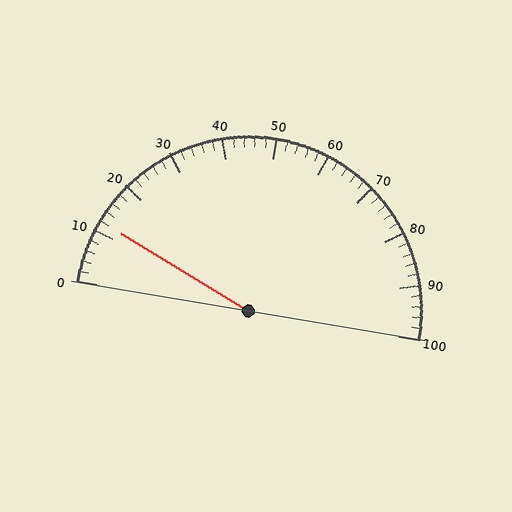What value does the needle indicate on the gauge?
The needle indicates approximately 12.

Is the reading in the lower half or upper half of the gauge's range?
The reading is in the lower half of the range (0 to 100).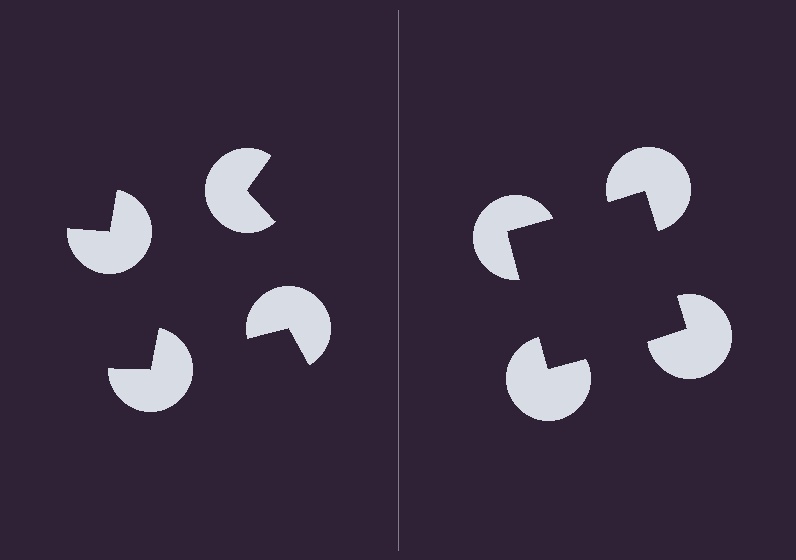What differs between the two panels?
The pac-man discs are positioned identically on both sides; only the wedge orientations differ. On the right they align to a square; on the left they are misaligned.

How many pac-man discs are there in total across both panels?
8 — 4 on each side.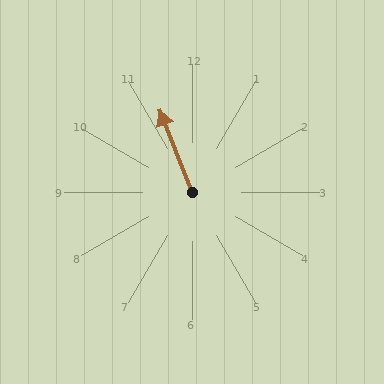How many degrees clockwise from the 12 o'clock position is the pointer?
Approximately 338 degrees.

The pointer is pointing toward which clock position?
Roughly 11 o'clock.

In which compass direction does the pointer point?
North.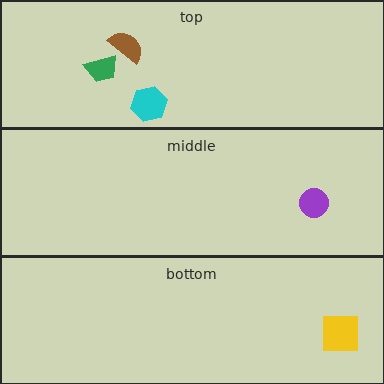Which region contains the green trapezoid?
The top region.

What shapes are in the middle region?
The purple circle.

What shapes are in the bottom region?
The yellow square.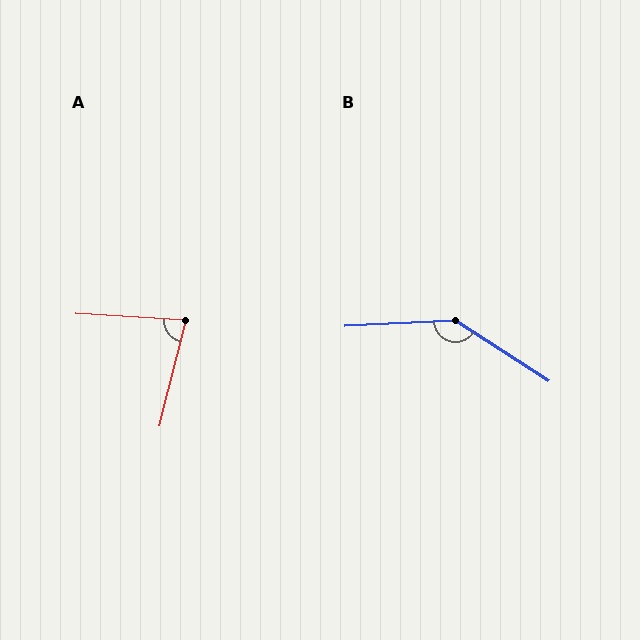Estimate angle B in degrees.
Approximately 144 degrees.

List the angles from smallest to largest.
A (79°), B (144°).